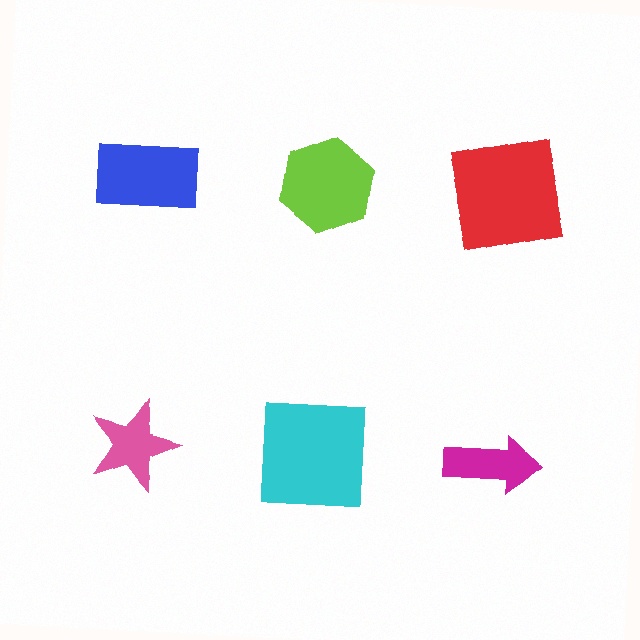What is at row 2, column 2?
A cyan square.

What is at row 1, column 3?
A red square.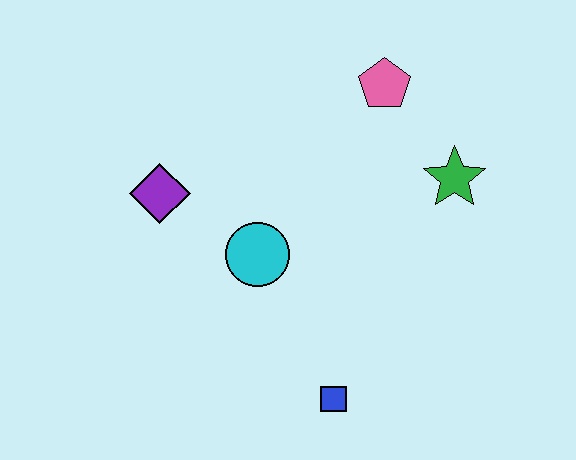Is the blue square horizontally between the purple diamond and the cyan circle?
No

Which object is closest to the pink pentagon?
The green star is closest to the pink pentagon.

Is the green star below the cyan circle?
No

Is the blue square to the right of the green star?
No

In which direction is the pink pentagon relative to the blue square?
The pink pentagon is above the blue square.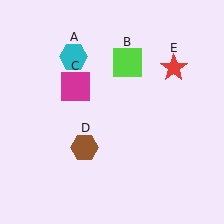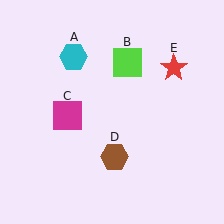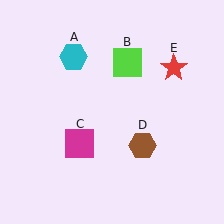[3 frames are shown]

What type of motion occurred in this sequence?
The magenta square (object C), brown hexagon (object D) rotated counterclockwise around the center of the scene.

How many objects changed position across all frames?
2 objects changed position: magenta square (object C), brown hexagon (object D).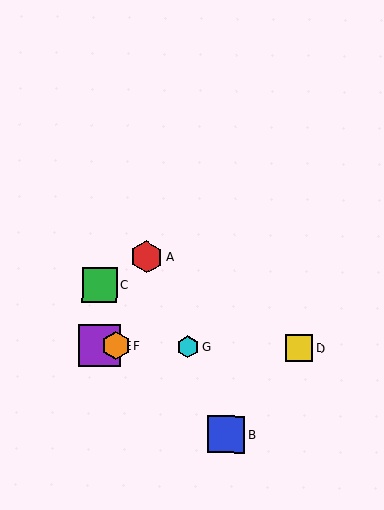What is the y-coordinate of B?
Object B is at y≈435.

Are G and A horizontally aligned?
No, G is at y≈347 and A is at y≈257.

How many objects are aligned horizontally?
4 objects (D, E, F, G) are aligned horizontally.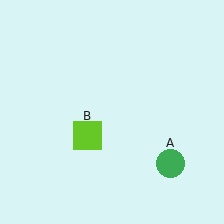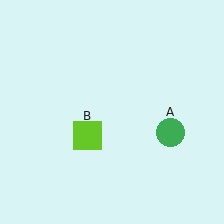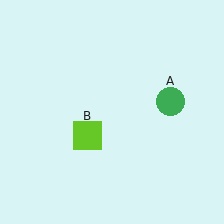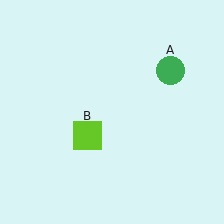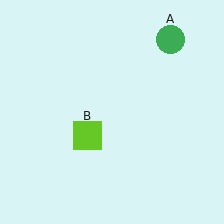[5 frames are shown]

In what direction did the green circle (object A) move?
The green circle (object A) moved up.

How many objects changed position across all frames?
1 object changed position: green circle (object A).